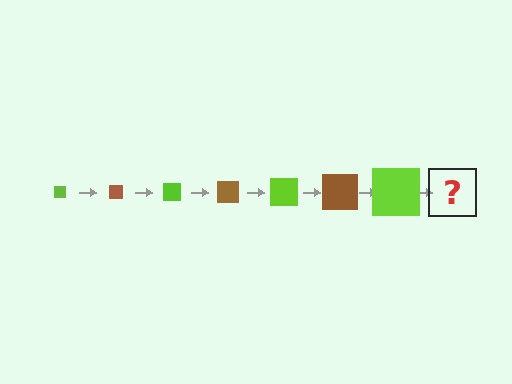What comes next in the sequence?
The next element should be a brown square, larger than the previous one.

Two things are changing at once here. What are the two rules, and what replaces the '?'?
The two rules are that the square grows larger each step and the color cycles through lime and brown. The '?' should be a brown square, larger than the previous one.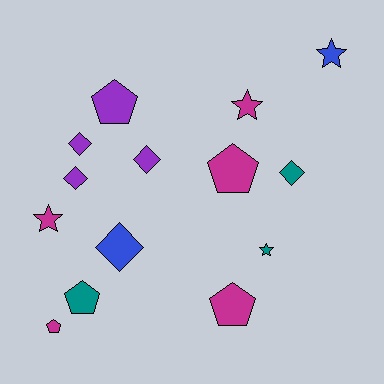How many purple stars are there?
There are no purple stars.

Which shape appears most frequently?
Diamond, with 5 objects.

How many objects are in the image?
There are 14 objects.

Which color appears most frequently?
Magenta, with 5 objects.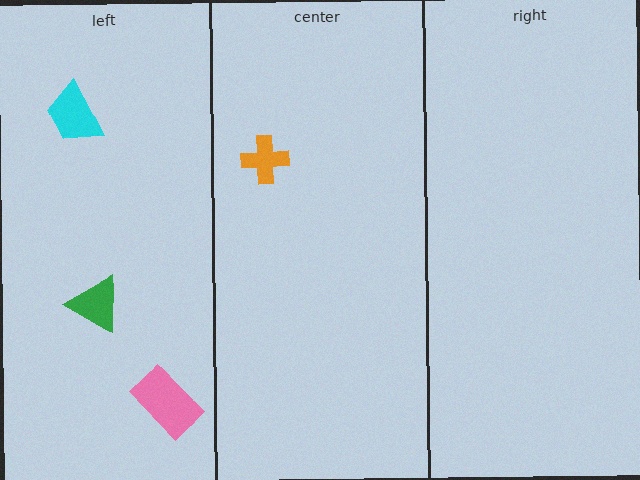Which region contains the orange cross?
The center region.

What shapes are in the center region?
The orange cross.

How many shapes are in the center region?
1.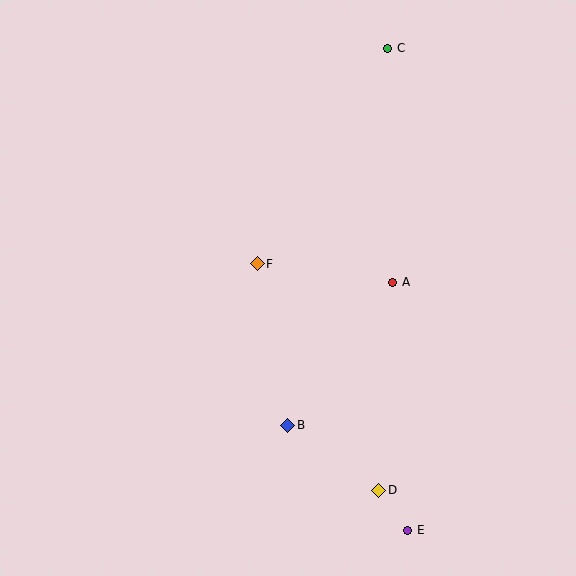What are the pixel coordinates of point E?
Point E is at (408, 530).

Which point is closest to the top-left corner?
Point F is closest to the top-left corner.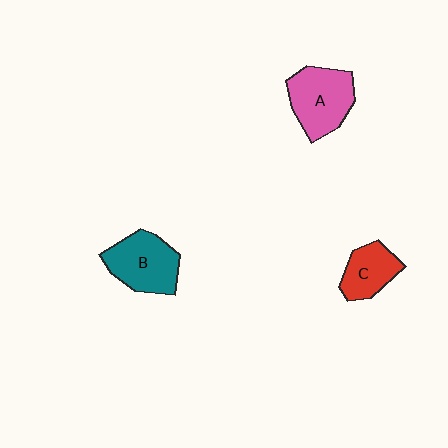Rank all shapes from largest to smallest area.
From largest to smallest: A (pink), B (teal), C (red).